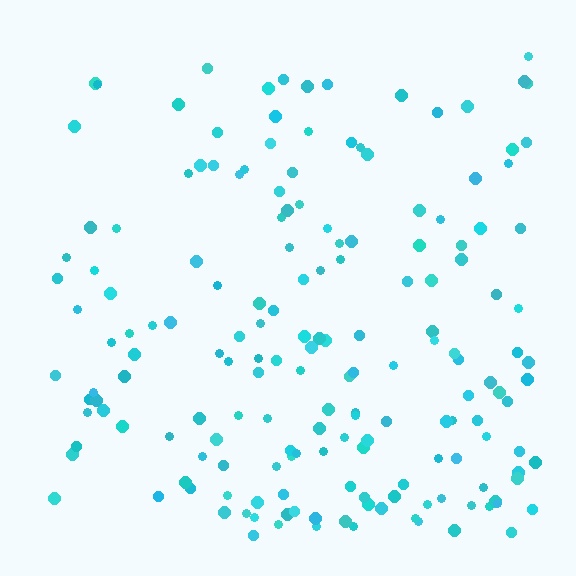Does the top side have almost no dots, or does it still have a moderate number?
Still a moderate number, just noticeably fewer than the bottom.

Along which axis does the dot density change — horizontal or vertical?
Vertical.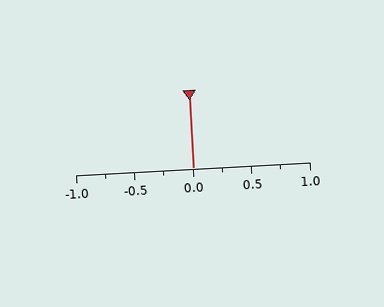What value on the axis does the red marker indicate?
The marker indicates approximately 0.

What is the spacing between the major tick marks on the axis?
The major ticks are spaced 0.5 apart.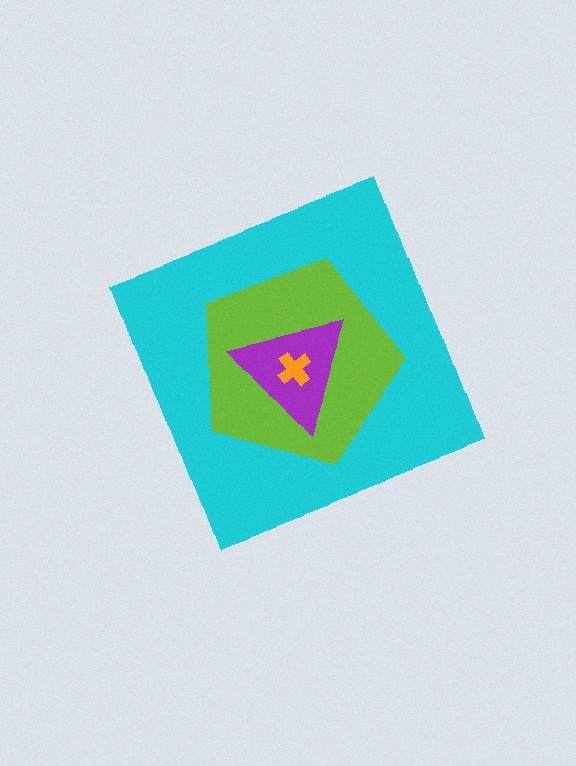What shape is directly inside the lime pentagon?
The purple triangle.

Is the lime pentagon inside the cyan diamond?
Yes.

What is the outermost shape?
The cyan diamond.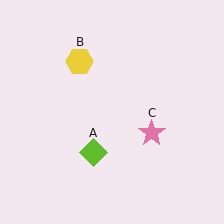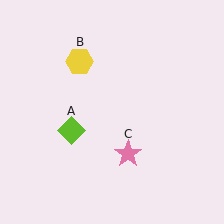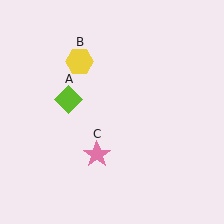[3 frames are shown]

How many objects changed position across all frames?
2 objects changed position: lime diamond (object A), pink star (object C).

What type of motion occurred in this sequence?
The lime diamond (object A), pink star (object C) rotated clockwise around the center of the scene.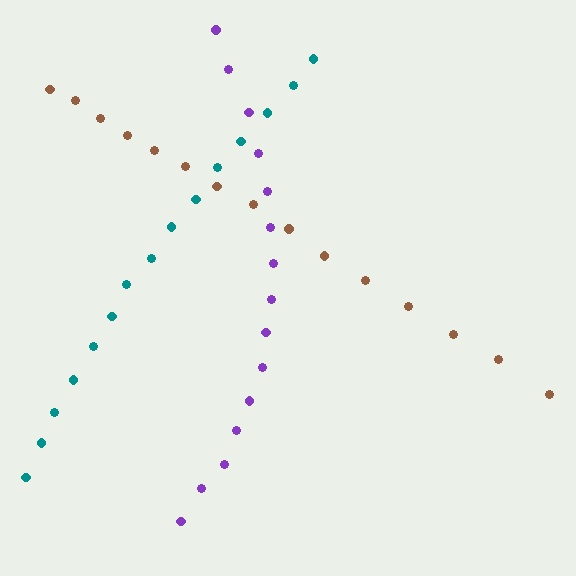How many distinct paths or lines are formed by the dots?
There are 3 distinct paths.